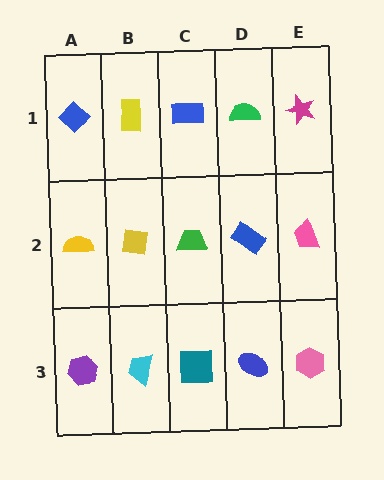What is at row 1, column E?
A magenta star.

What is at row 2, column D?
A blue rectangle.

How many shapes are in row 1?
5 shapes.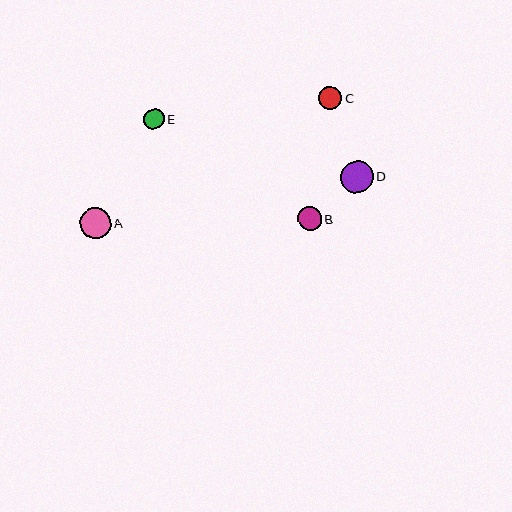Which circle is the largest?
Circle D is the largest with a size of approximately 33 pixels.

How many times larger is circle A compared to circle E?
Circle A is approximately 1.5 times the size of circle E.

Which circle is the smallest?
Circle E is the smallest with a size of approximately 20 pixels.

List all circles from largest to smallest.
From largest to smallest: D, A, C, B, E.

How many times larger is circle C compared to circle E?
Circle C is approximately 1.1 times the size of circle E.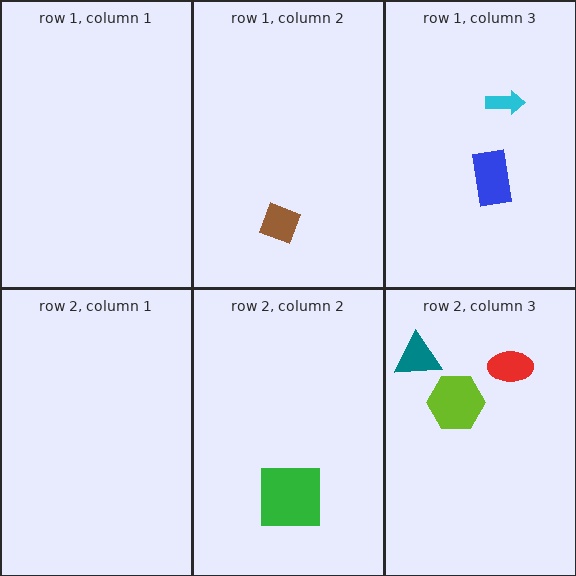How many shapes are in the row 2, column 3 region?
3.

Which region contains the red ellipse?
The row 2, column 3 region.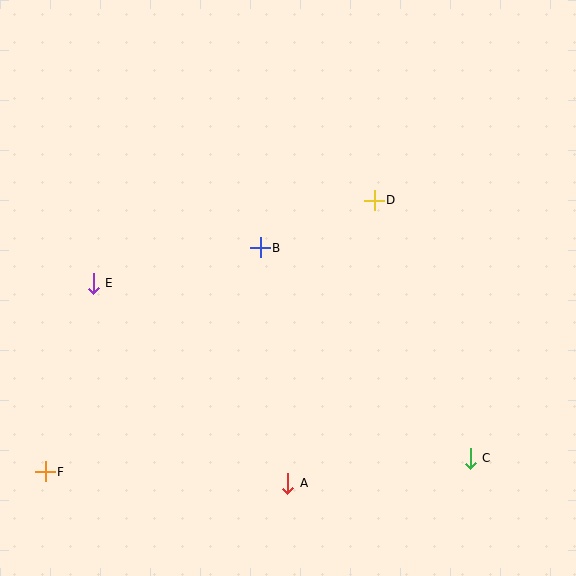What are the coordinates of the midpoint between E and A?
The midpoint between E and A is at (191, 383).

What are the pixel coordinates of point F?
Point F is at (45, 472).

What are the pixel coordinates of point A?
Point A is at (288, 483).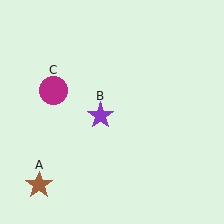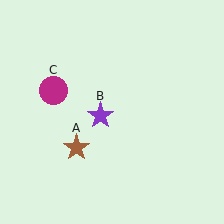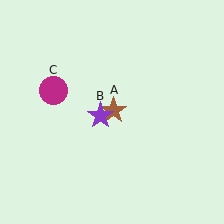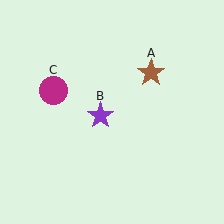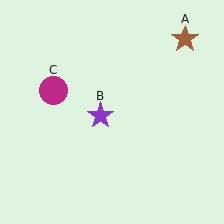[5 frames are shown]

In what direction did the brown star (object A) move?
The brown star (object A) moved up and to the right.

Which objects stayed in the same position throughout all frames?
Purple star (object B) and magenta circle (object C) remained stationary.